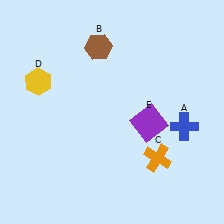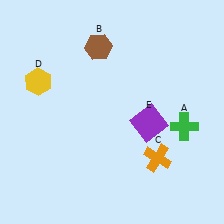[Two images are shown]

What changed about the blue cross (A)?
In Image 1, A is blue. In Image 2, it changed to green.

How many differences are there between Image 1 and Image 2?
There is 1 difference between the two images.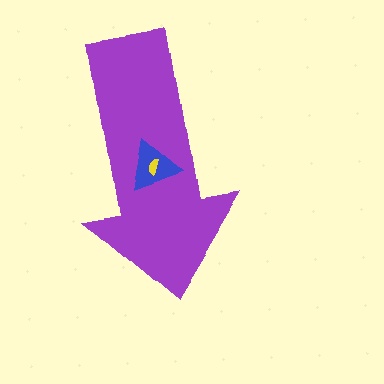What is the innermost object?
The yellow semicircle.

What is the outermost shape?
The purple arrow.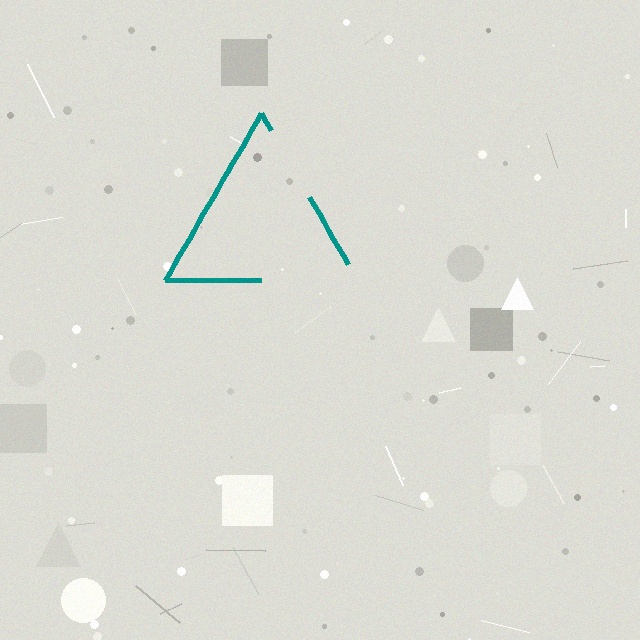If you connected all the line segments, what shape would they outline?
They would outline a triangle.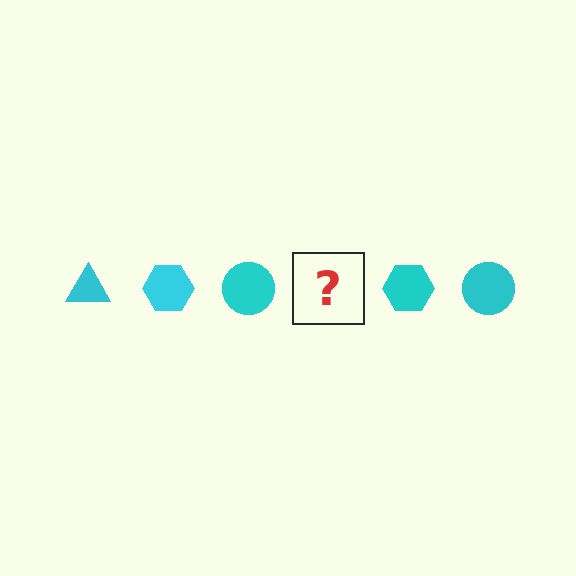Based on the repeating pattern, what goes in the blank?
The blank should be a cyan triangle.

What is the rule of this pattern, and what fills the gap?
The rule is that the pattern cycles through triangle, hexagon, circle shapes in cyan. The gap should be filled with a cyan triangle.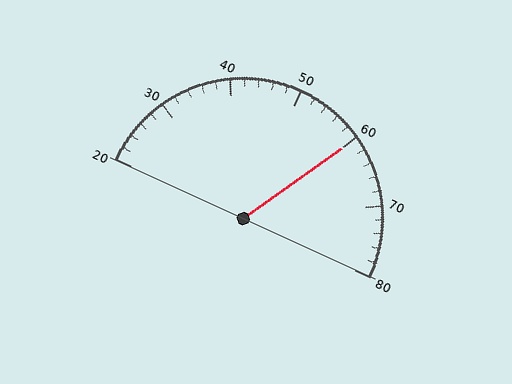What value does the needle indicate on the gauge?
The needle indicates approximately 60.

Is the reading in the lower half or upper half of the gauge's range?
The reading is in the upper half of the range (20 to 80).